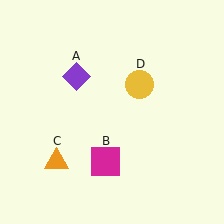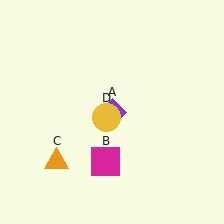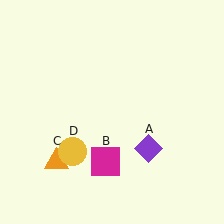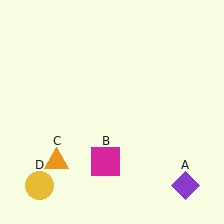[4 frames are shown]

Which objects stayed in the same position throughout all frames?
Magenta square (object B) and orange triangle (object C) remained stationary.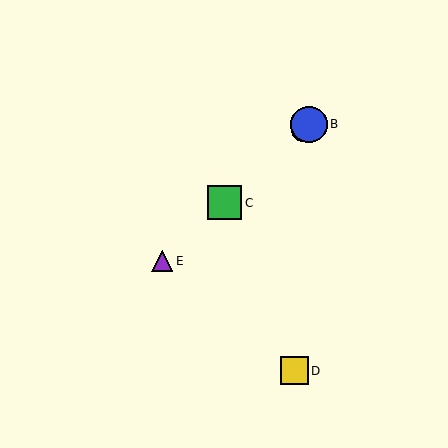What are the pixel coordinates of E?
Object E is at (162, 261).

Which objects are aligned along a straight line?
Objects A, B, C, E are aligned along a straight line.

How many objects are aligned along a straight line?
4 objects (A, B, C, E) are aligned along a straight line.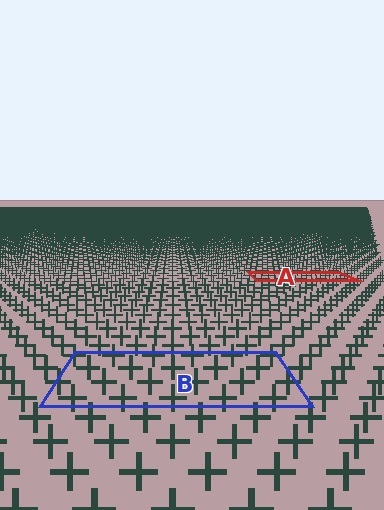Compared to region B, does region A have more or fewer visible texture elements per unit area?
Region A has more texture elements per unit area — they are packed more densely because it is farther away.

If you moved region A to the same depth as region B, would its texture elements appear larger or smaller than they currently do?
They would appear larger. At a closer depth, the same texture elements are projected at a bigger on-screen size.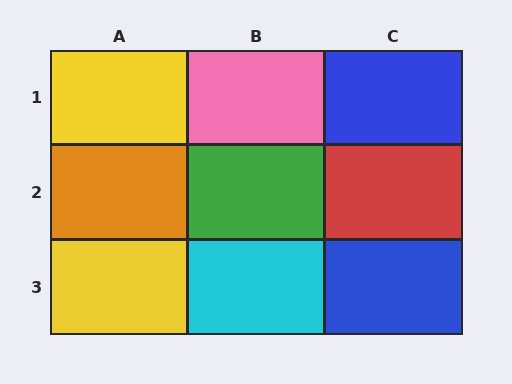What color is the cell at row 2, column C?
Red.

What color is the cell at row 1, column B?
Pink.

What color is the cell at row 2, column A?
Orange.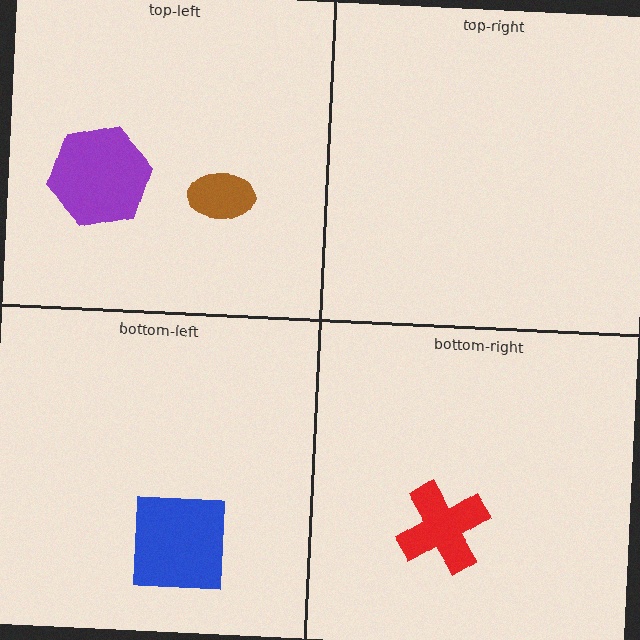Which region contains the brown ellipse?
The top-left region.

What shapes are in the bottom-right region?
The red cross.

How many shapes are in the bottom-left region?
1.